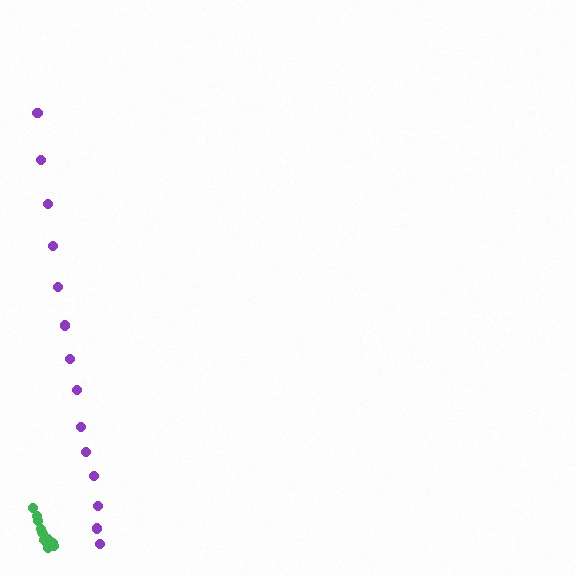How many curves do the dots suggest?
There are 2 distinct paths.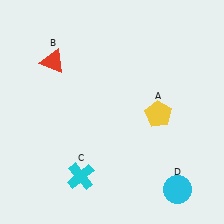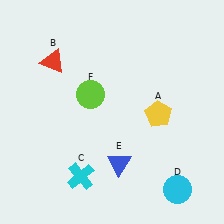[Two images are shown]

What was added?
A blue triangle (E), a lime circle (F) were added in Image 2.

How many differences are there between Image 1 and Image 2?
There are 2 differences between the two images.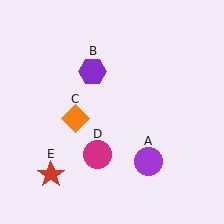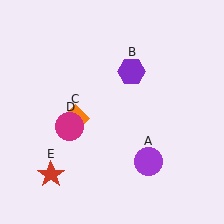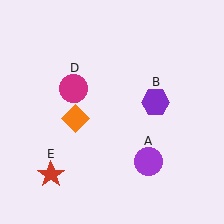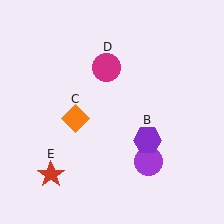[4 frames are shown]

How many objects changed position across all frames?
2 objects changed position: purple hexagon (object B), magenta circle (object D).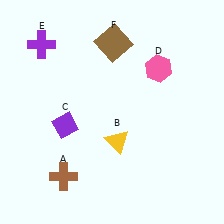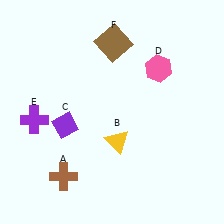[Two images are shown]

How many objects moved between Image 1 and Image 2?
1 object moved between the two images.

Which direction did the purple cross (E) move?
The purple cross (E) moved down.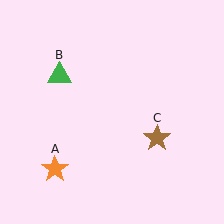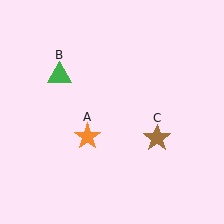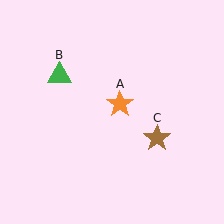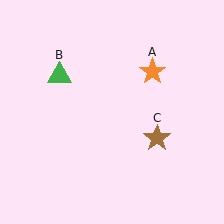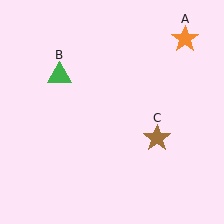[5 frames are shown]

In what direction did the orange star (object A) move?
The orange star (object A) moved up and to the right.